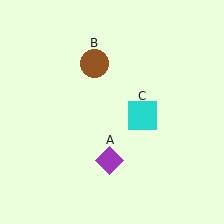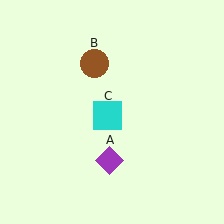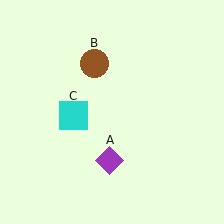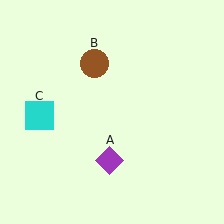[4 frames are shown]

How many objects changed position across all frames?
1 object changed position: cyan square (object C).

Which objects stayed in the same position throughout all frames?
Purple diamond (object A) and brown circle (object B) remained stationary.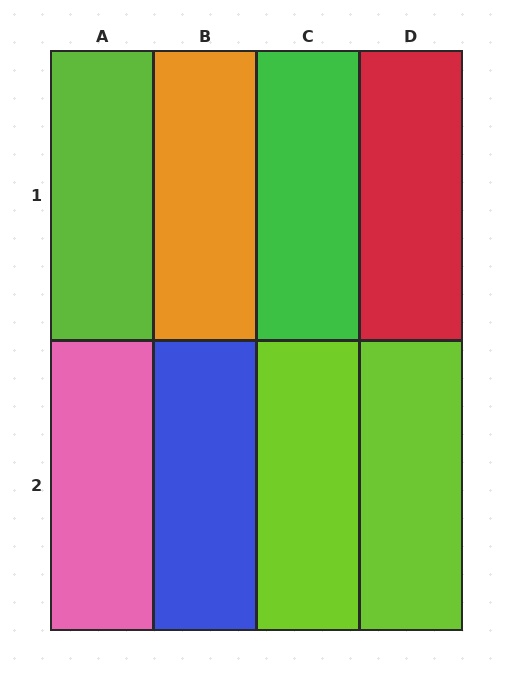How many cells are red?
1 cell is red.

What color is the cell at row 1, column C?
Green.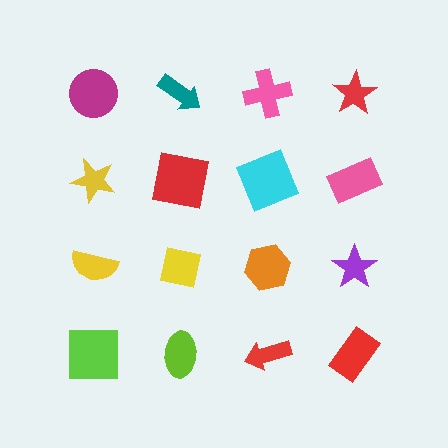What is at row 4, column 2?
A lime ellipse.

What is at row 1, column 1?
A magenta circle.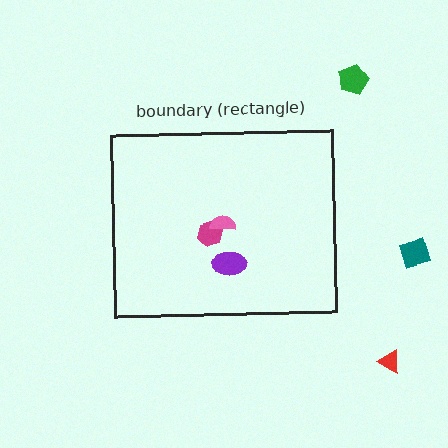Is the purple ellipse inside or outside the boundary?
Inside.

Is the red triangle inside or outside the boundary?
Outside.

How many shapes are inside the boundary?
3 inside, 3 outside.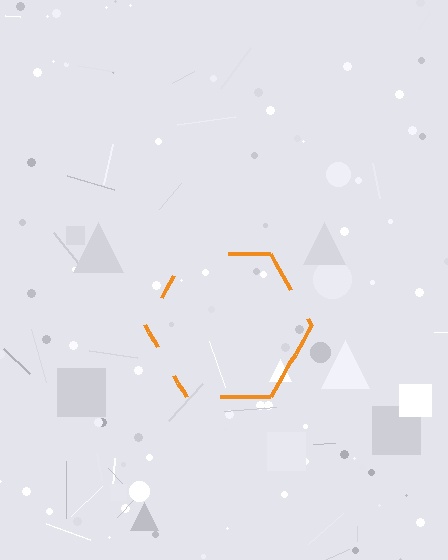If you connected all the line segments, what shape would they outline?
They would outline a hexagon.